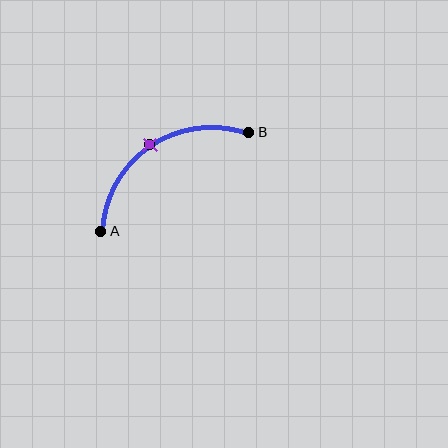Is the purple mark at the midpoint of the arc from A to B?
Yes. The purple mark lies on the arc at equal arc-length from both A and B — it is the arc midpoint.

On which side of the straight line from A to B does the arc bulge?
The arc bulges above and to the left of the straight line connecting A and B.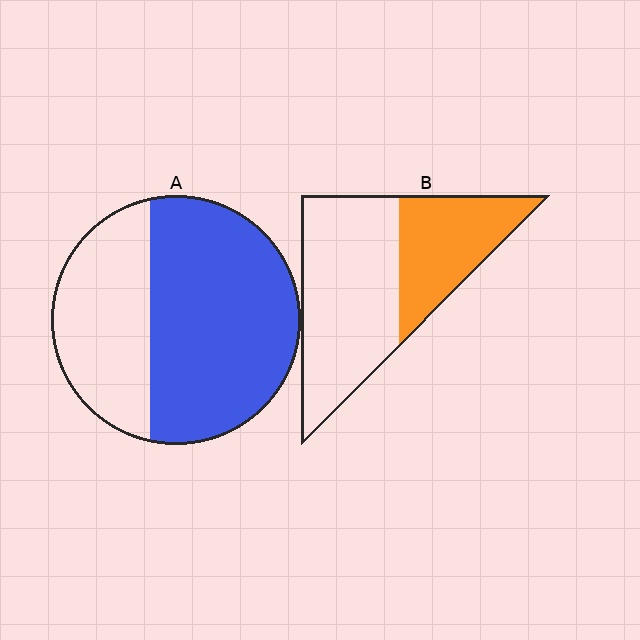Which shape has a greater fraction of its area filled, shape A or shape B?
Shape A.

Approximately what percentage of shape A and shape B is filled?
A is approximately 65% and B is approximately 35%.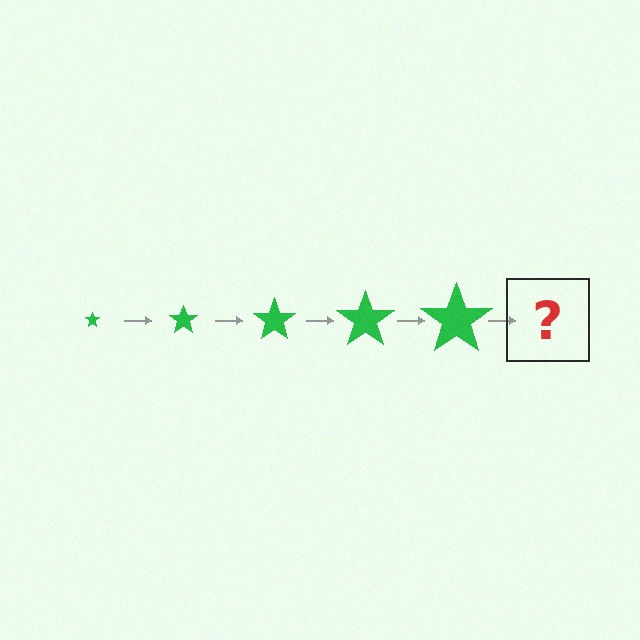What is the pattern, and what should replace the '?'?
The pattern is that the star gets progressively larger each step. The '?' should be a green star, larger than the previous one.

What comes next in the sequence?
The next element should be a green star, larger than the previous one.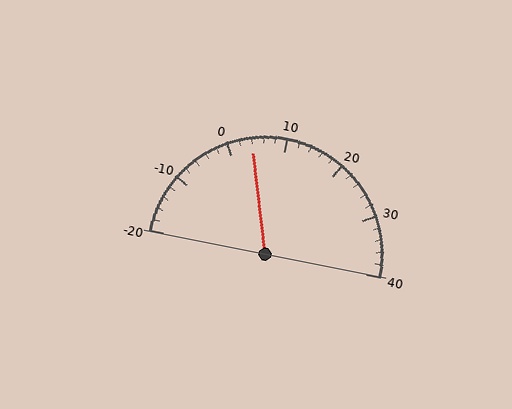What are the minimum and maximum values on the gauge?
The gauge ranges from -20 to 40.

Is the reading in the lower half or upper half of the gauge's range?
The reading is in the lower half of the range (-20 to 40).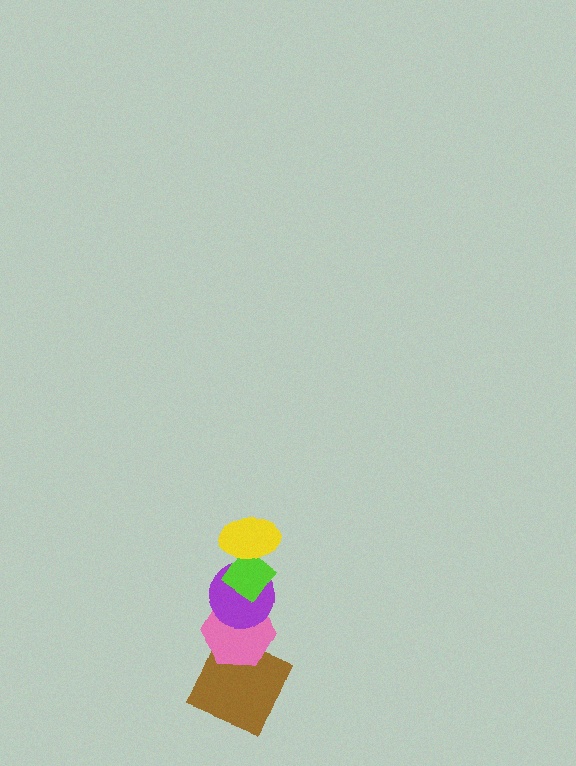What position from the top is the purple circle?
The purple circle is 3rd from the top.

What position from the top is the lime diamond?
The lime diamond is 2nd from the top.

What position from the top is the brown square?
The brown square is 5th from the top.